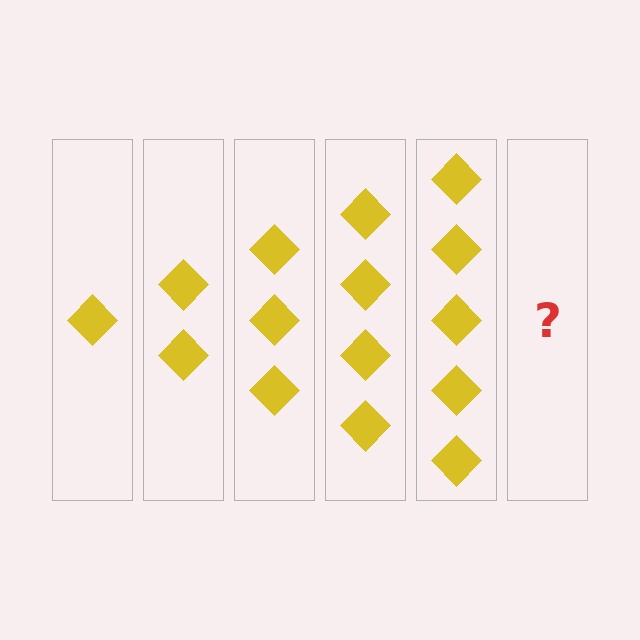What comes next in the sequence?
The next element should be 6 diamonds.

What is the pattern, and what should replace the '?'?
The pattern is that each step adds one more diamond. The '?' should be 6 diamonds.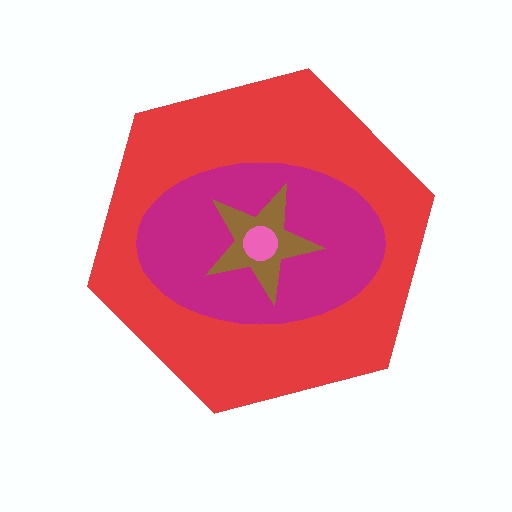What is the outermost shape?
The red hexagon.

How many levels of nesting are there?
4.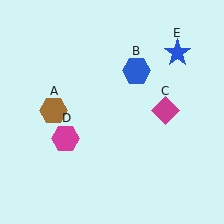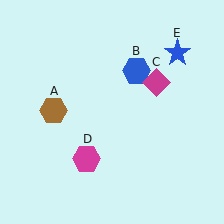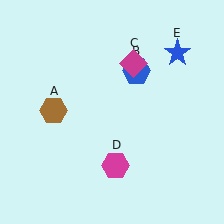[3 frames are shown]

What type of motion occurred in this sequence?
The magenta diamond (object C), magenta hexagon (object D) rotated counterclockwise around the center of the scene.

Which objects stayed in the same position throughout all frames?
Brown hexagon (object A) and blue hexagon (object B) and blue star (object E) remained stationary.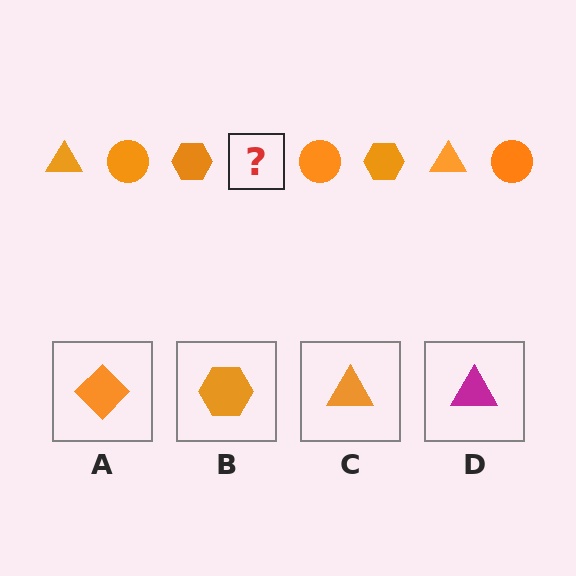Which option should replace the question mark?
Option C.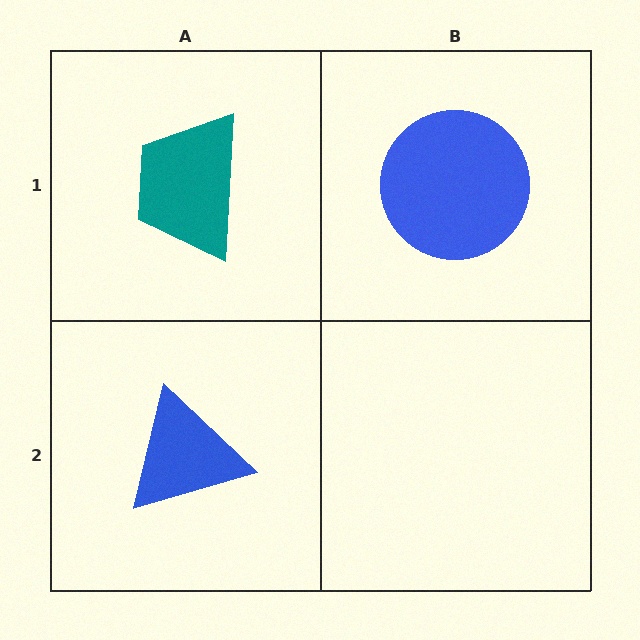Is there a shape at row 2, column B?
No, that cell is empty.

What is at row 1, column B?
A blue circle.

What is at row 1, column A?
A teal trapezoid.